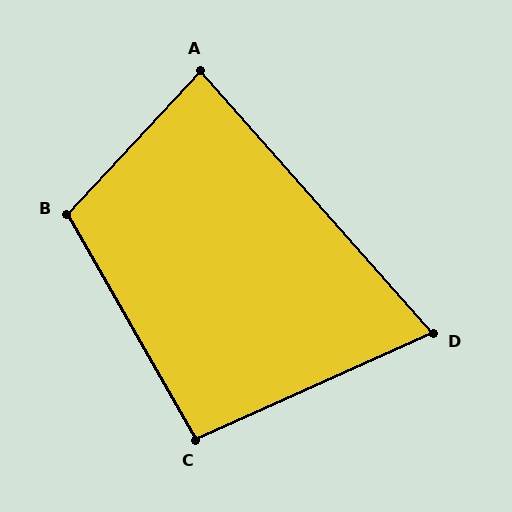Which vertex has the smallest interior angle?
D, at approximately 73 degrees.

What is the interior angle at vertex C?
Approximately 96 degrees (obtuse).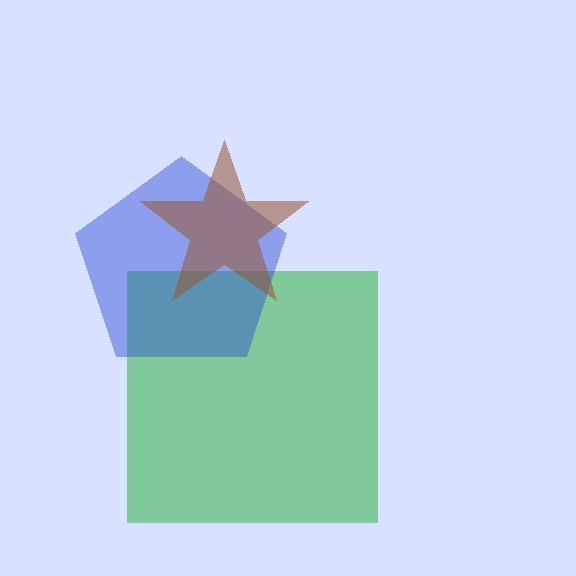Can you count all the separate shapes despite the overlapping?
Yes, there are 3 separate shapes.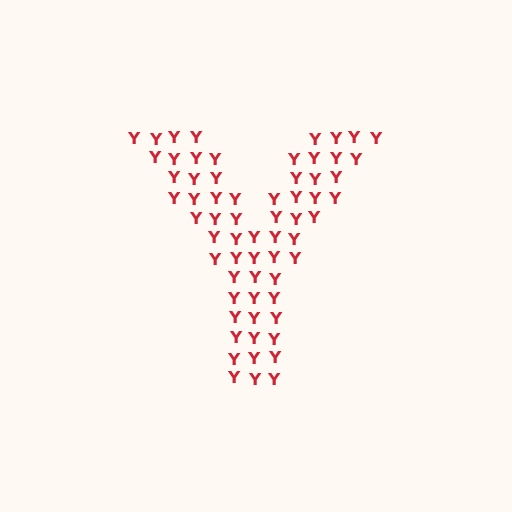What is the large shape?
The large shape is the letter Y.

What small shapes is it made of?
It is made of small letter Y's.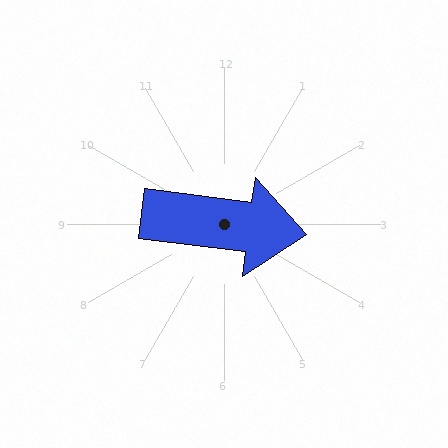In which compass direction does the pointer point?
East.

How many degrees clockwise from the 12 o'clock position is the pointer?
Approximately 97 degrees.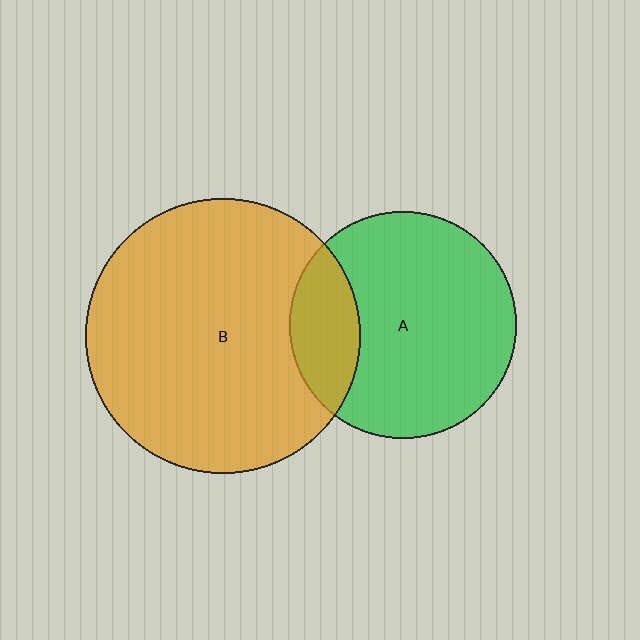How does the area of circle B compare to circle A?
Approximately 1.5 times.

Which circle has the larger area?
Circle B (orange).